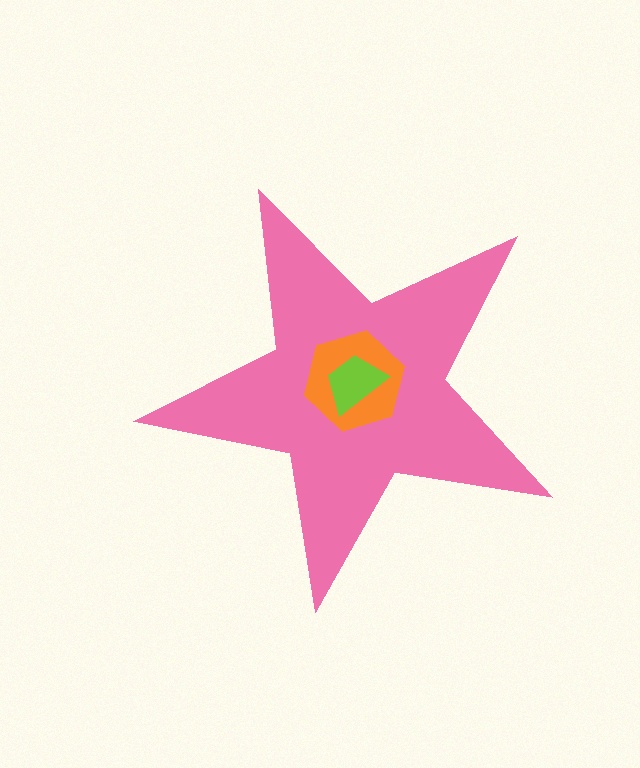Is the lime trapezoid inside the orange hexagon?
Yes.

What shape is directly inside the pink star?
The orange hexagon.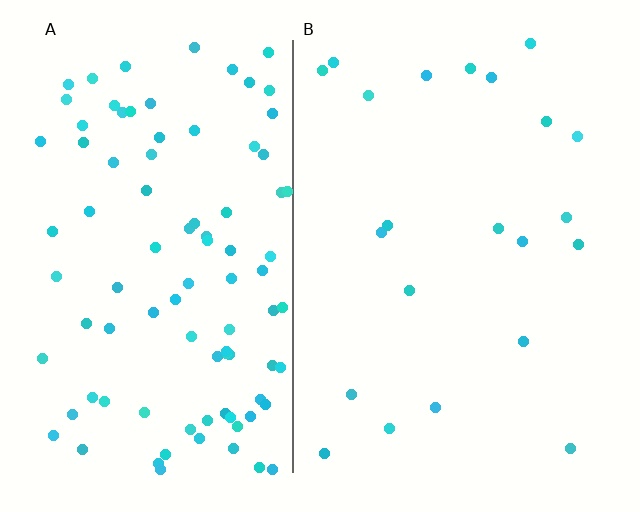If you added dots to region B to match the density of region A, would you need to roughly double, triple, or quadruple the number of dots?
Approximately quadruple.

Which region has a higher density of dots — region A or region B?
A (the left).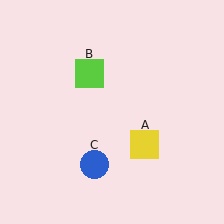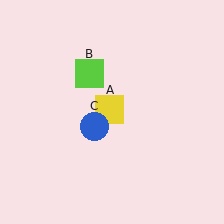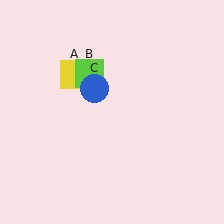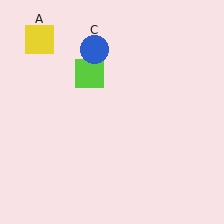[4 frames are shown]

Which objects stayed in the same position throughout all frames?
Lime square (object B) remained stationary.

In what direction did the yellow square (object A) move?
The yellow square (object A) moved up and to the left.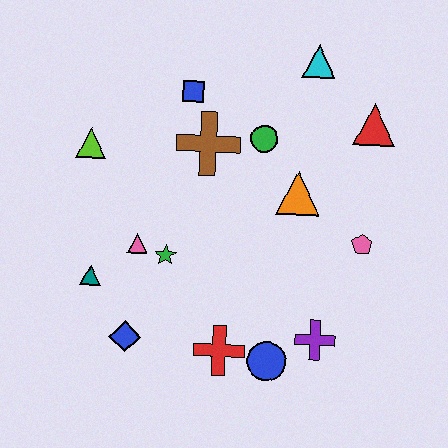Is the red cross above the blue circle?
Yes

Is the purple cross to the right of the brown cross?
Yes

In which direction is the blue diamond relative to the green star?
The blue diamond is below the green star.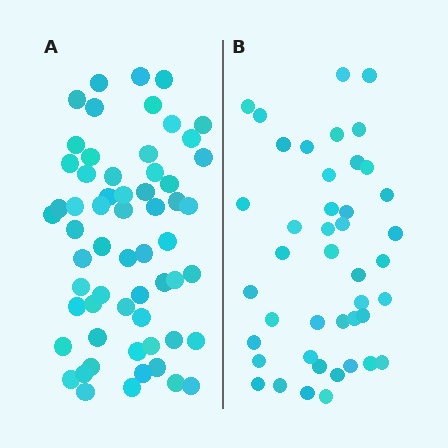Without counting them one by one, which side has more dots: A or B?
Region A (the left region) has more dots.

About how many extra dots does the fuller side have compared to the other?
Region A has approximately 15 more dots than region B.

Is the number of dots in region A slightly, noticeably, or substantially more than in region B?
Region A has noticeably more, but not dramatically so. The ratio is roughly 1.4 to 1.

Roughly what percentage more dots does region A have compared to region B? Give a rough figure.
About 40% more.